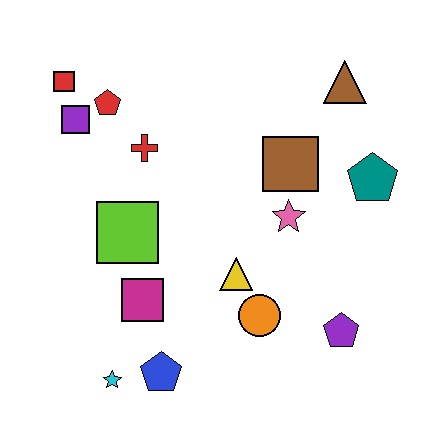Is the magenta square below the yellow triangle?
Yes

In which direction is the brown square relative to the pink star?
The brown square is above the pink star.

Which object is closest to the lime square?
The magenta square is closest to the lime square.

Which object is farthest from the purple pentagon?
The red square is farthest from the purple pentagon.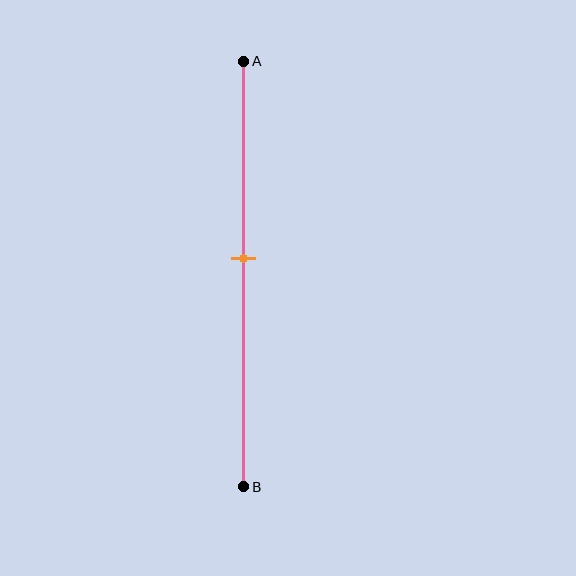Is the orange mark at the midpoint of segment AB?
No, the mark is at about 45% from A, not at the 50% midpoint.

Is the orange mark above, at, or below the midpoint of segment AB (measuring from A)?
The orange mark is above the midpoint of segment AB.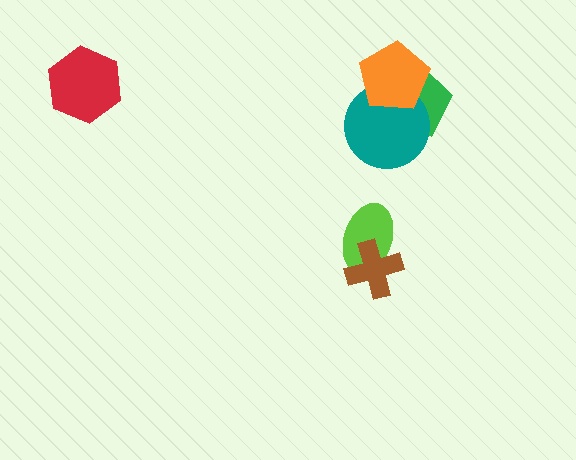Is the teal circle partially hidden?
Yes, it is partially covered by another shape.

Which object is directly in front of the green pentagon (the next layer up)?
The teal circle is directly in front of the green pentagon.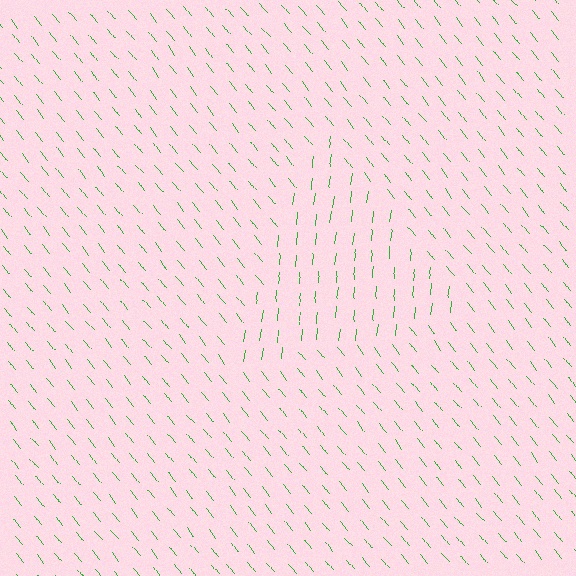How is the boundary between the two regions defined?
The boundary is defined purely by a change in line orientation (approximately 45 degrees difference). All lines are the same color and thickness.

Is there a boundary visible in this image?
Yes, there is a texture boundary formed by a change in line orientation.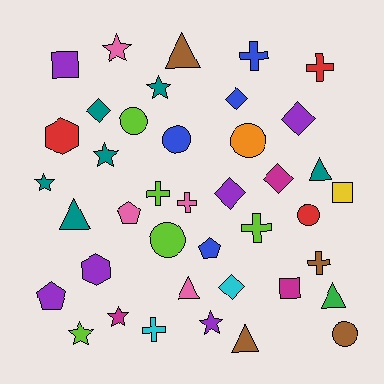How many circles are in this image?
There are 6 circles.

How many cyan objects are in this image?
There are 2 cyan objects.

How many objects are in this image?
There are 40 objects.